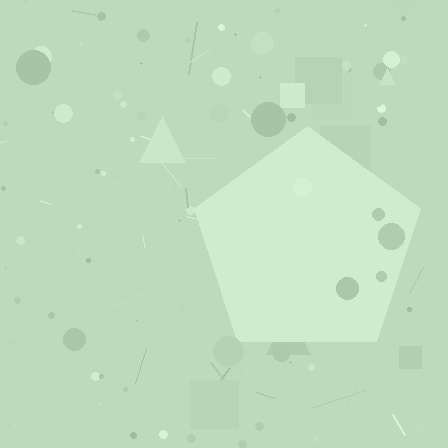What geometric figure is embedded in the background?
A pentagon is embedded in the background.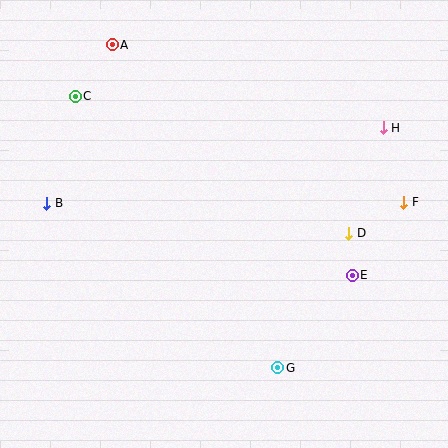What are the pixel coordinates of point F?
Point F is at (404, 202).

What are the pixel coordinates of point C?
Point C is at (75, 96).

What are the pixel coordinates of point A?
Point A is at (112, 45).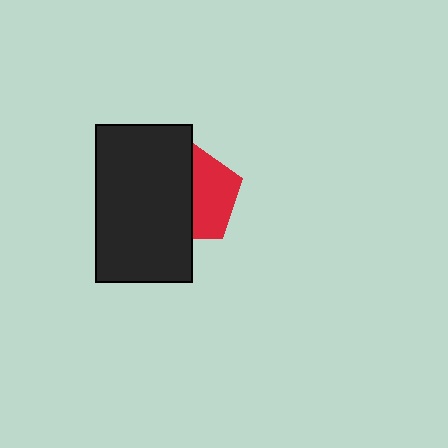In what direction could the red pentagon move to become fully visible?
The red pentagon could move right. That would shift it out from behind the black rectangle entirely.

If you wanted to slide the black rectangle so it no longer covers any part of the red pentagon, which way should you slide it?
Slide it left — that is the most direct way to separate the two shapes.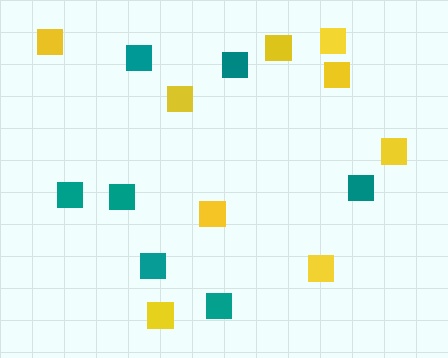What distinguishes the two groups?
There are 2 groups: one group of teal squares (7) and one group of yellow squares (9).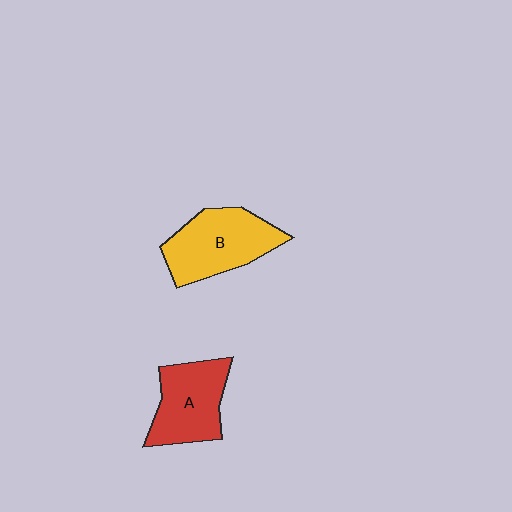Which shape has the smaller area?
Shape A (red).